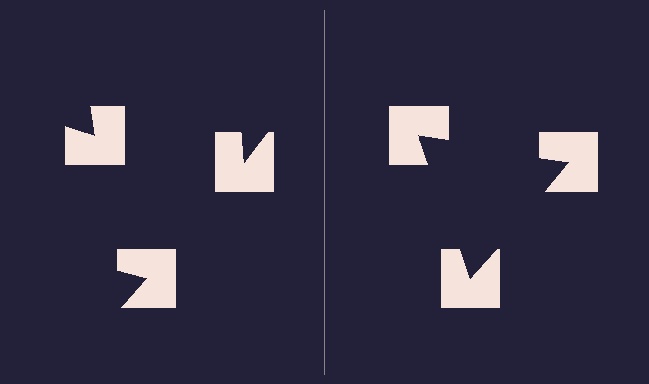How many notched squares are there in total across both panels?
6 — 3 on each side.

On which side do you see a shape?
An illusory triangle appears on the right side. On the left side the wedge cuts are rotated, so no coherent shape forms.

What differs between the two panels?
The notched squares are positioned identically on both sides; only the wedge orientations differ. On the right they align to a triangle; on the left they are misaligned.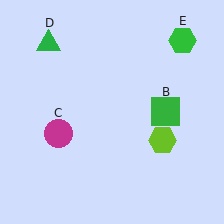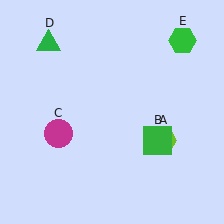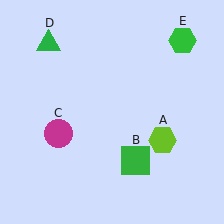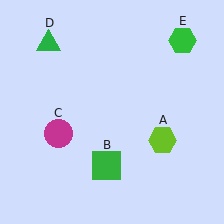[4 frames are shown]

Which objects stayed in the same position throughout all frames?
Lime hexagon (object A) and magenta circle (object C) and green triangle (object D) and green hexagon (object E) remained stationary.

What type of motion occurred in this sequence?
The green square (object B) rotated clockwise around the center of the scene.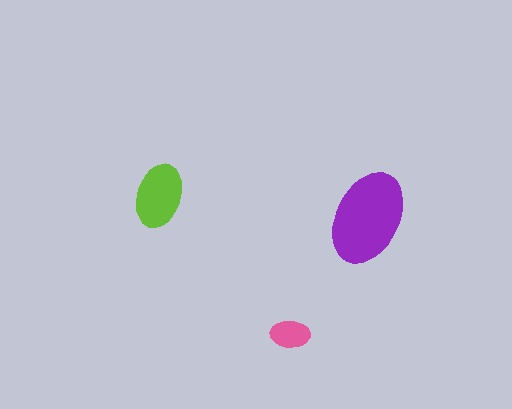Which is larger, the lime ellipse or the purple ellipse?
The purple one.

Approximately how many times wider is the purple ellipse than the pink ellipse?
About 2.5 times wider.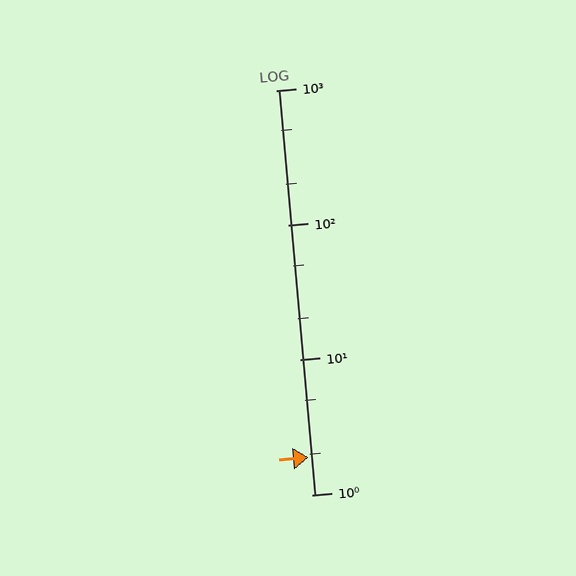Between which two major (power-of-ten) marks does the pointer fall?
The pointer is between 1 and 10.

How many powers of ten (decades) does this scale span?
The scale spans 3 decades, from 1 to 1000.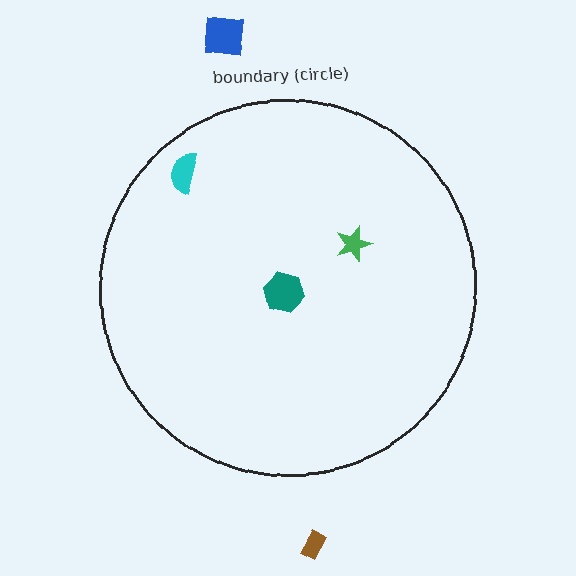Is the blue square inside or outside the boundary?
Outside.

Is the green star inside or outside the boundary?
Inside.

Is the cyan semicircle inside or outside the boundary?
Inside.